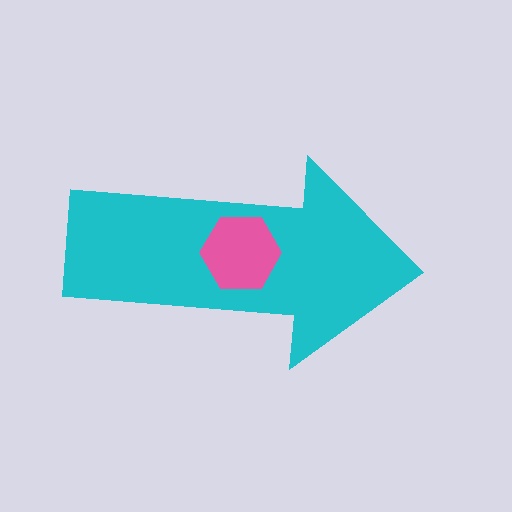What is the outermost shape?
The cyan arrow.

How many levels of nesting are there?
2.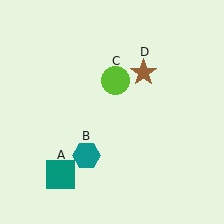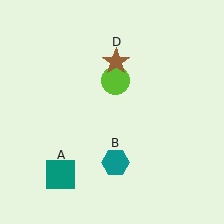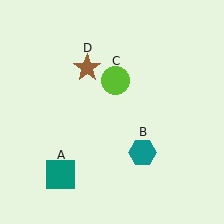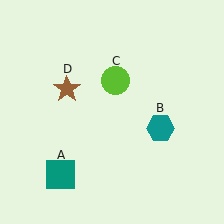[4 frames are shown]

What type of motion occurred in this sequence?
The teal hexagon (object B), brown star (object D) rotated counterclockwise around the center of the scene.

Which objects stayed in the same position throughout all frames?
Teal square (object A) and lime circle (object C) remained stationary.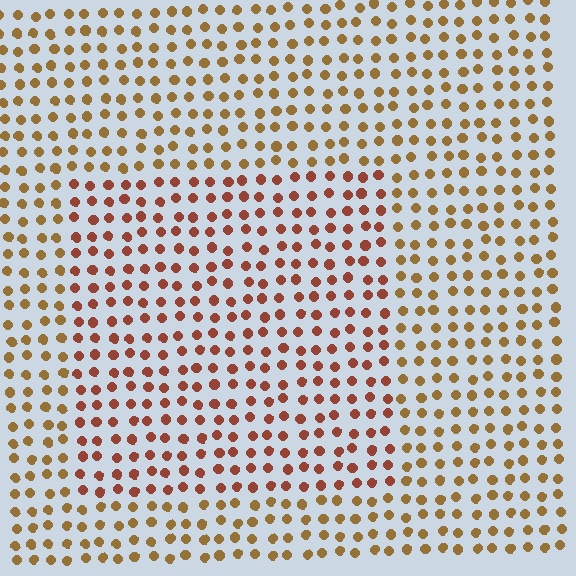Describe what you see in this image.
The image is filled with small brown elements in a uniform arrangement. A rectangle-shaped region is visible where the elements are tinted to a slightly different hue, forming a subtle color boundary.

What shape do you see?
I see a rectangle.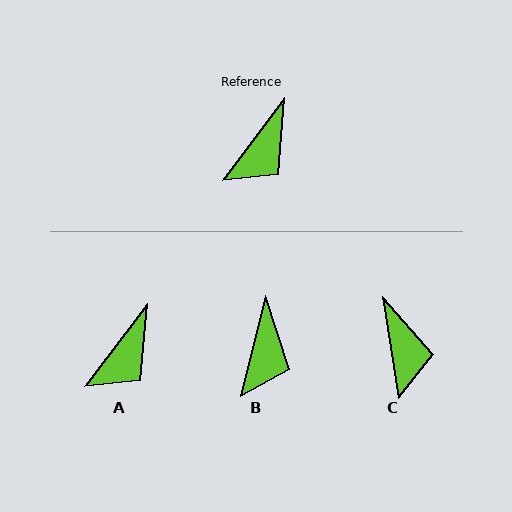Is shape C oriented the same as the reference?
No, it is off by about 46 degrees.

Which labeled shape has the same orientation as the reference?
A.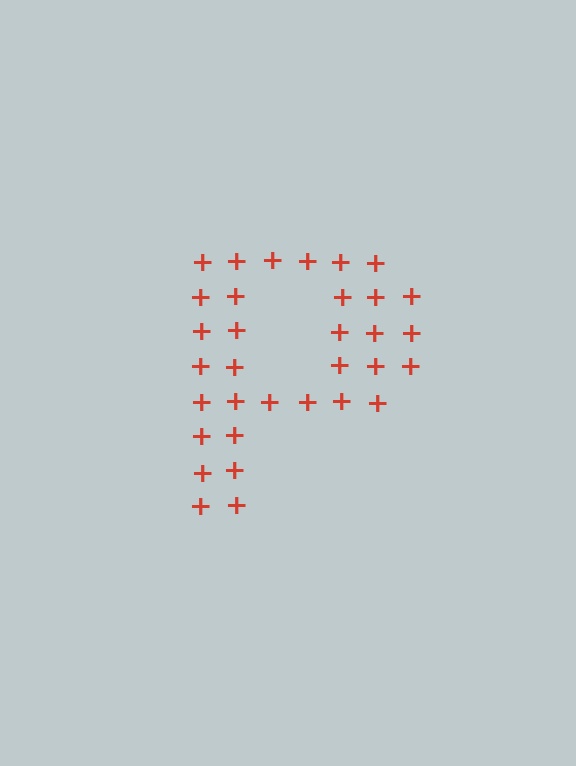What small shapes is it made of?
It is made of small plus signs.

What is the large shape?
The large shape is the letter P.